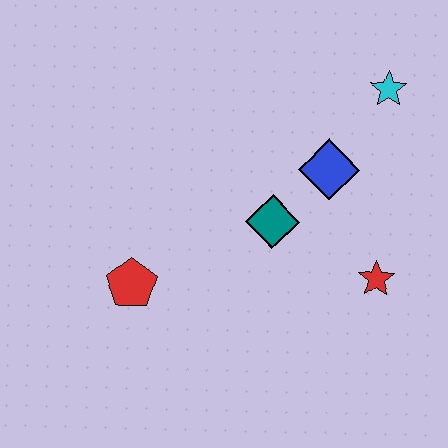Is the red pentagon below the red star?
Yes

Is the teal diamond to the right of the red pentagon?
Yes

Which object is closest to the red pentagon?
The teal diamond is closest to the red pentagon.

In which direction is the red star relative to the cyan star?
The red star is below the cyan star.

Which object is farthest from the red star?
The red pentagon is farthest from the red star.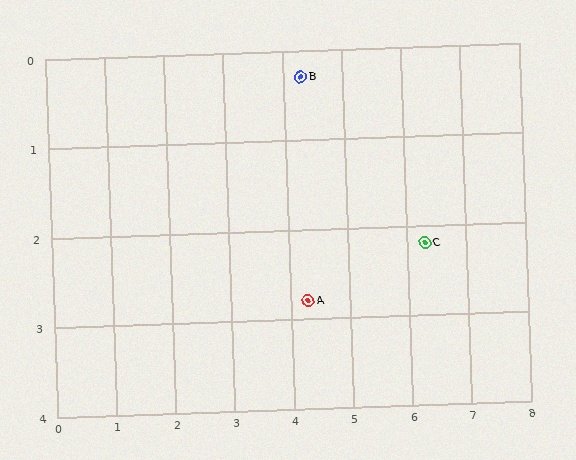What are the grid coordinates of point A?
Point A is at approximately (4.3, 2.8).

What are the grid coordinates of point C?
Point C is at approximately (6.3, 2.2).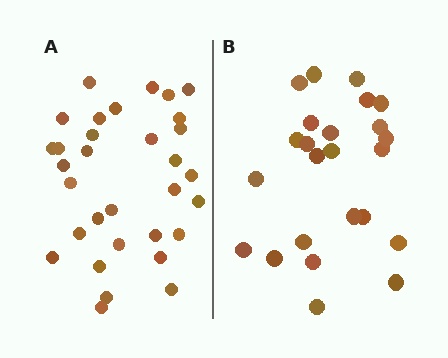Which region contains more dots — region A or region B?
Region A (the left region) has more dots.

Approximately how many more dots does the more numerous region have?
Region A has roughly 8 or so more dots than region B.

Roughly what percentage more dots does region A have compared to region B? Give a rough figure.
About 35% more.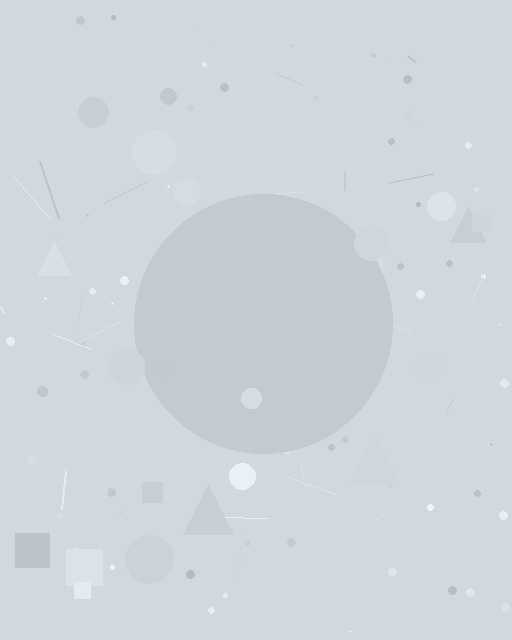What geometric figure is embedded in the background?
A circle is embedded in the background.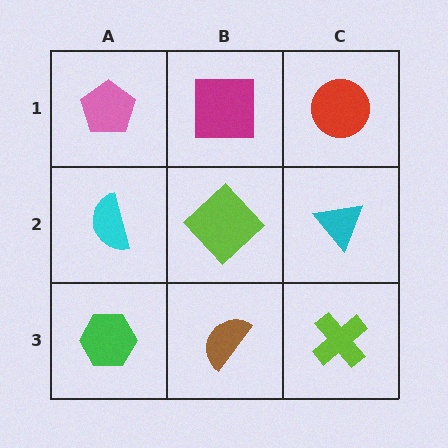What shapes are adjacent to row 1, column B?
A lime diamond (row 2, column B), a pink pentagon (row 1, column A), a red circle (row 1, column C).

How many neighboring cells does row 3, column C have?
2.